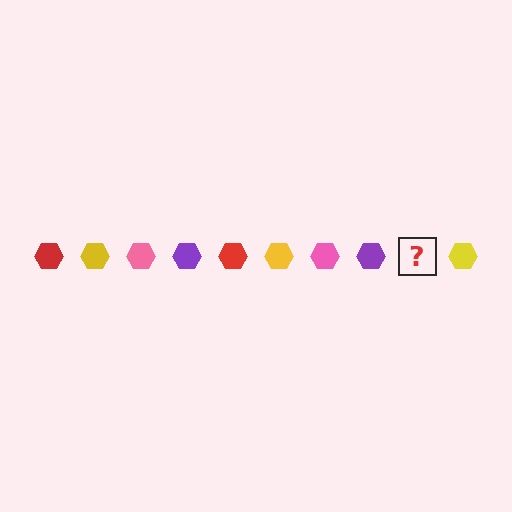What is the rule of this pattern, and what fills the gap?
The rule is that the pattern cycles through red, yellow, pink, purple hexagons. The gap should be filled with a red hexagon.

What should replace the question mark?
The question mark should be replaced with a red hexagon.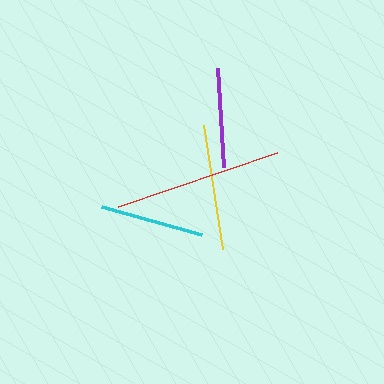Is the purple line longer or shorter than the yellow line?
The yellow line is longer than the purple line.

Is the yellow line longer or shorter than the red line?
The red line is longer than the yellow line.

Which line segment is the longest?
The red line is the longest at approximately 168 pixels.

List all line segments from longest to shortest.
From longest to shortest: red, yellow, cyan, purple.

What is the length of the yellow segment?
The yellow segment is approximately 125 pixels long.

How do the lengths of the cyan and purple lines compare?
The cyan and purple lines are approximately the same length.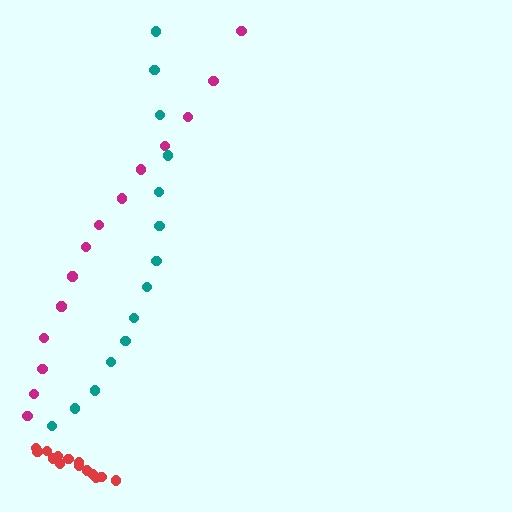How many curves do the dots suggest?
There are 3 distinct paths.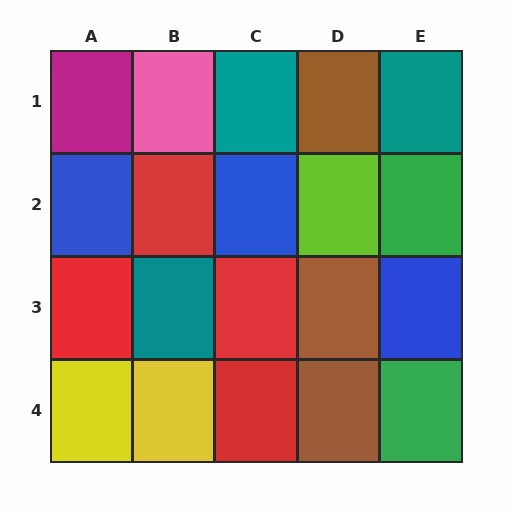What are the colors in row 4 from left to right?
Yellow, yellow, red, brown, green.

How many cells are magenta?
1 cell is magenta.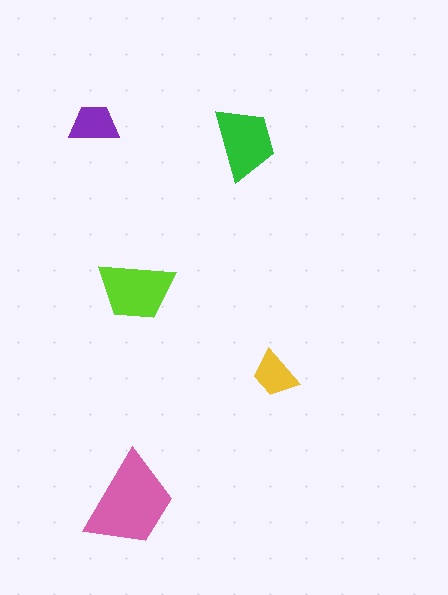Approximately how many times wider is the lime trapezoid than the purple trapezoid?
About 1.5 times wider.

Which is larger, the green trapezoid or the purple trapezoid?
The green one.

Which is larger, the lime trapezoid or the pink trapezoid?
The pink one.